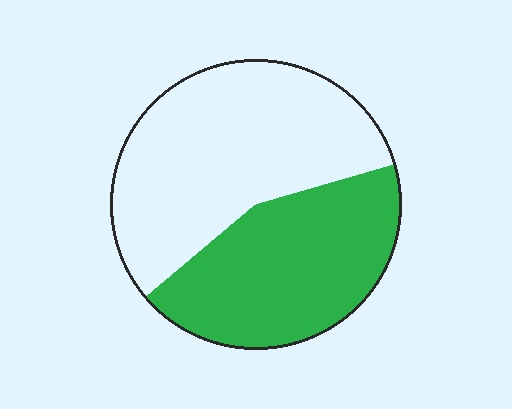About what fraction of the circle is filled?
About two fifths (2/5).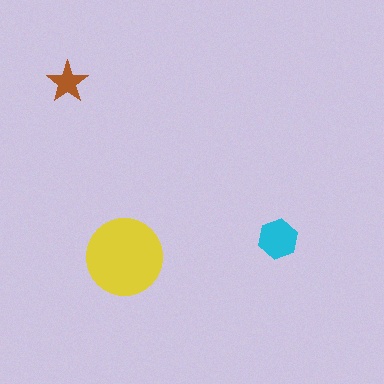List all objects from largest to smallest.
The yellow circle, the cyan hexagon, the brown star.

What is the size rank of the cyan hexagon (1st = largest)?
2nd.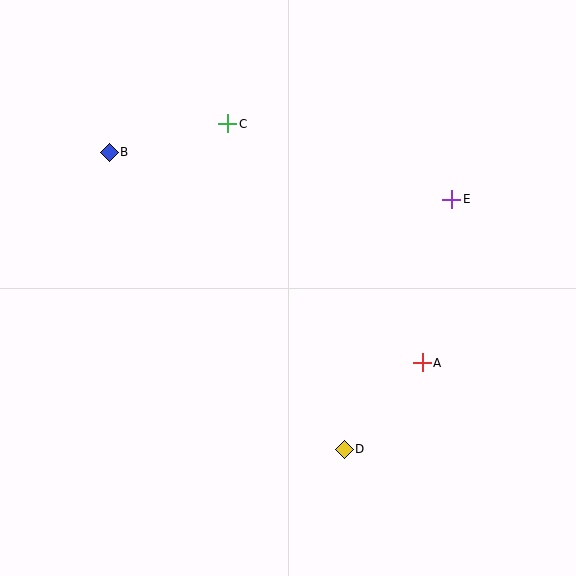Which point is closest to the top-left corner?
Point B is closest to the top-left corner.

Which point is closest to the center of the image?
Point A at (422, 363) is closest to the center.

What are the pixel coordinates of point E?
Point E is at (452, 199).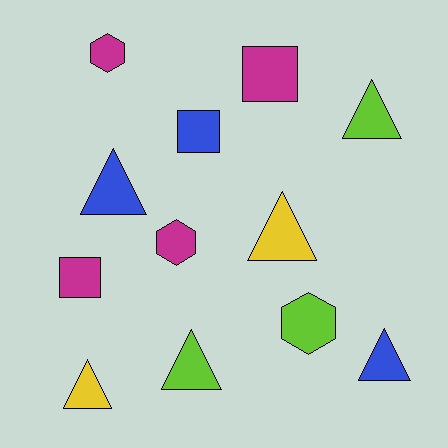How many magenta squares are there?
There are 2 magenta squares.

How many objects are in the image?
There are 12 objects.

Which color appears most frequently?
Magenta, with 4 objects.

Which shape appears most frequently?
Triangle, with 6 objects.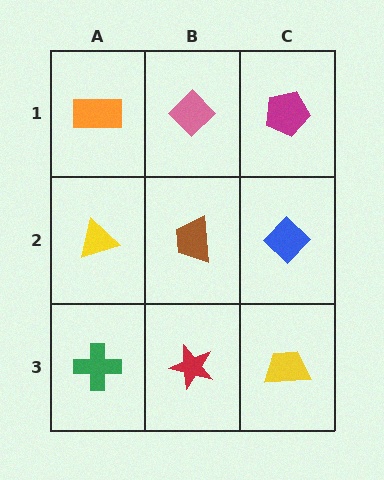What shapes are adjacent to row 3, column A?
A yellow triangle (row 2, column A), a red star (row 3, column B).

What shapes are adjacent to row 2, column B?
A pink diamond (row 1, column B), a red star (row 3, column B), a yellow triangle (row 2, column A), a blue diamond (row 2, column C).